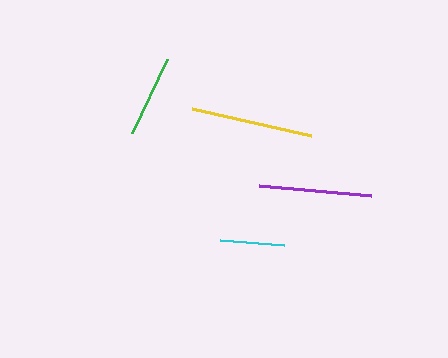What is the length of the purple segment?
The purple segment is approximately 112 pixels long.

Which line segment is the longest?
The yellow line is the longest at approximately 122 pixels.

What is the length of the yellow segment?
The yellow segment is approximately 122 pixels long.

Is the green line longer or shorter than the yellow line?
The yellow line is longer than the green line.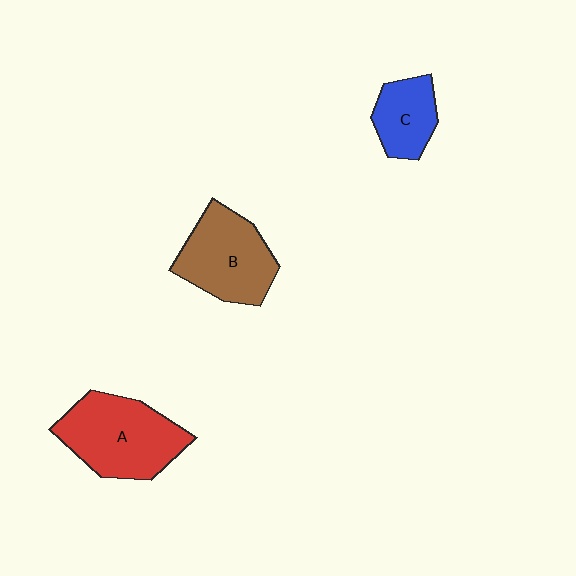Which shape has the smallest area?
Shape C (blue).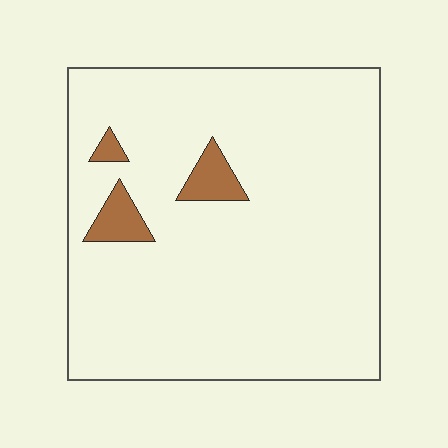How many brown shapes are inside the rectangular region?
3.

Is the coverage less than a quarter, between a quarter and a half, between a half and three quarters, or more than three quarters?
Less than a quarter.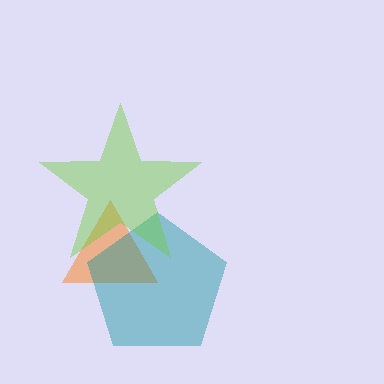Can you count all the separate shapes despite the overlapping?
Yes, there are 3 separate shapes.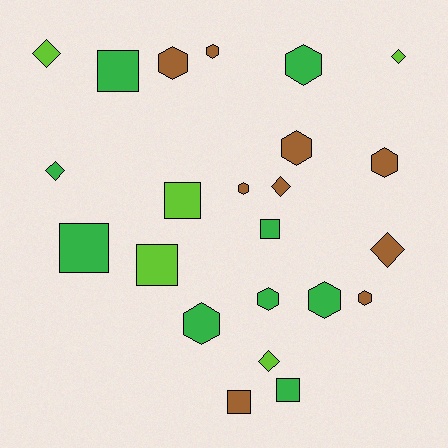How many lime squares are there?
There are 2 lime squares.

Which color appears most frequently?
Brown, with 9 objects.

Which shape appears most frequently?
Hexagon, with 10 objects.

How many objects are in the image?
There are 23 objects.